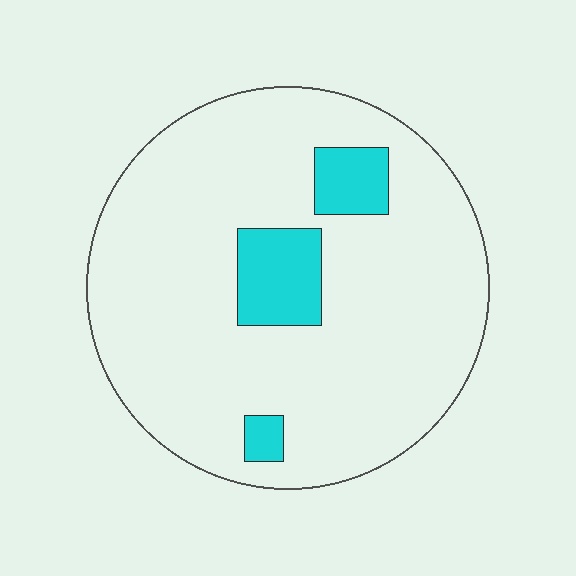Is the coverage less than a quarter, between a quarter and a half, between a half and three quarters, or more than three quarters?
Less than a quarter.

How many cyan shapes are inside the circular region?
3.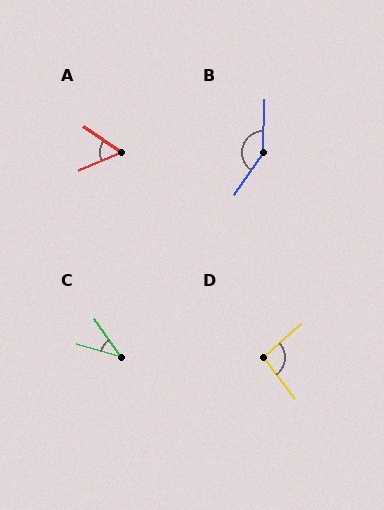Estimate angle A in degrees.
Approximately 58 degrees.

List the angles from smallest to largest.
C (39°), A (58°), D (94°), B (147°).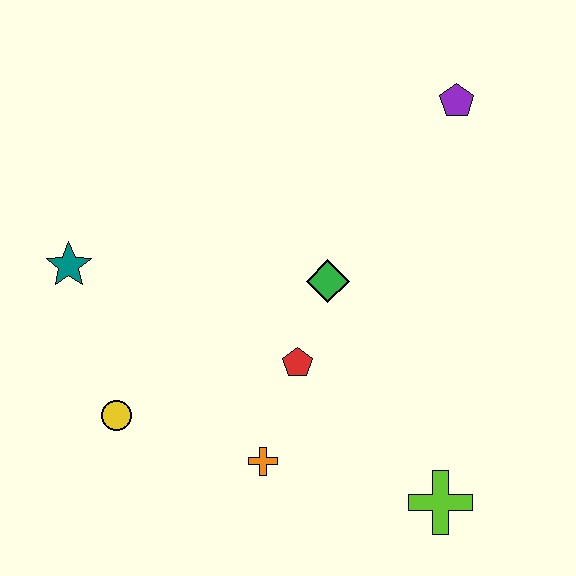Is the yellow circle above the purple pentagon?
No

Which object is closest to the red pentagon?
The green diamond is closest to the red pentagon.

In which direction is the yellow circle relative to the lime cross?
The yellow circle is to the left of the lime cross.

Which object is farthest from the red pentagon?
The purple pentagon is farthest from the red pentagon.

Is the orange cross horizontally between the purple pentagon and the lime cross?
No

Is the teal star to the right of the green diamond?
No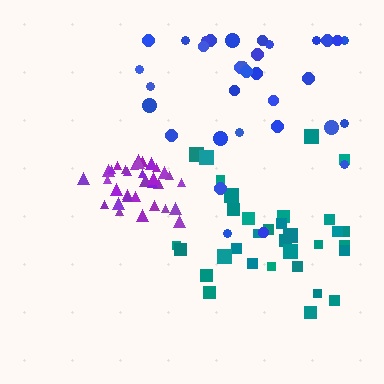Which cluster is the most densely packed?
Purple.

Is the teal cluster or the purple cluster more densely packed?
Purple.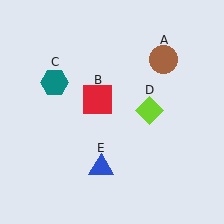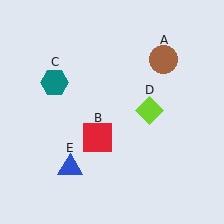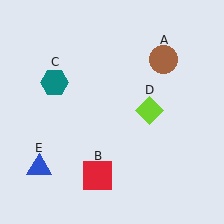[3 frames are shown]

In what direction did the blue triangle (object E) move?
The blue triangle (object E) moved left.